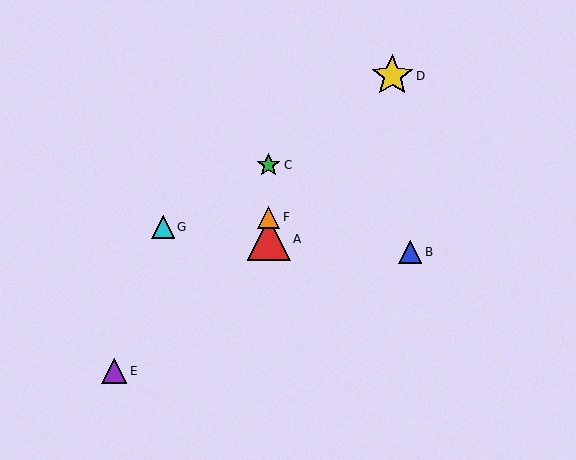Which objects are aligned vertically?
Objects A, C, F are aligned vertically.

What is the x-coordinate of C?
Object C is at x≈269.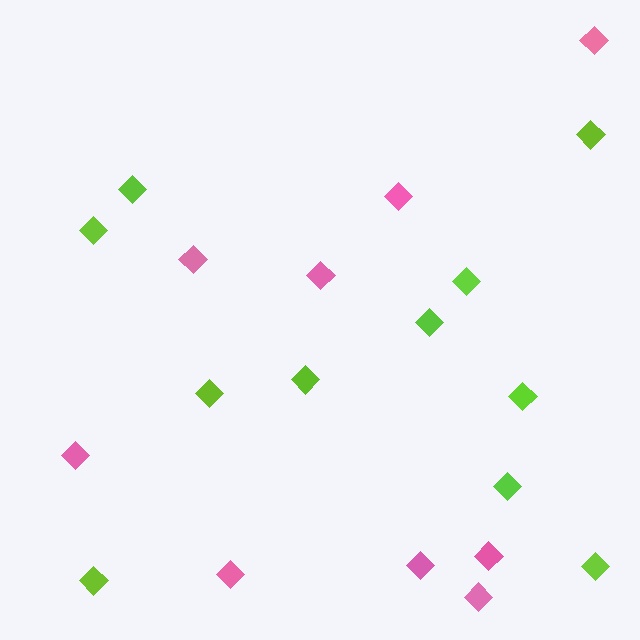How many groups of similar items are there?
There are 2 groups: one group of lime diamonds (11) and one group of pink diamonds (9).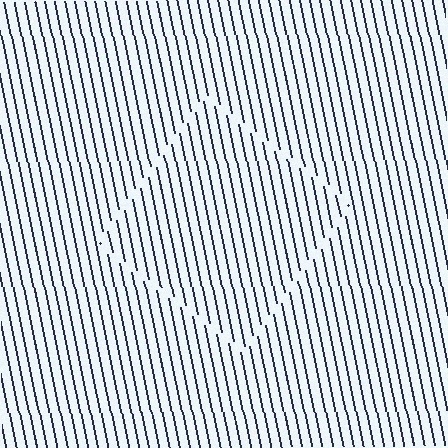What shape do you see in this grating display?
An illusory square. The interior of the shape contains the same grating, shifted by half a period — the contour is defined by the phase discontinuity where line-ends from the inner and outer gratings abut.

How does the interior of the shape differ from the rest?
The interior of the shape contains the same grating, shifted by half a period — the contour is defined by the phase discontinuity where line-ends from the inner and outer gratings abut.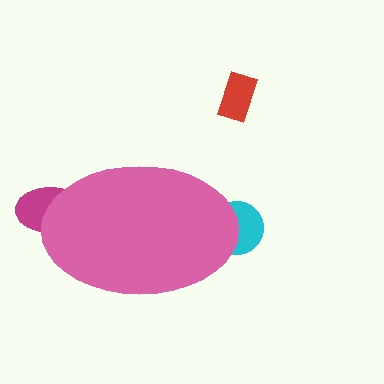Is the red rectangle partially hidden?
No, the red rectangle is fully visible.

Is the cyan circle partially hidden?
Yes, the cyan circle is partially hidden behind the pink ellipse.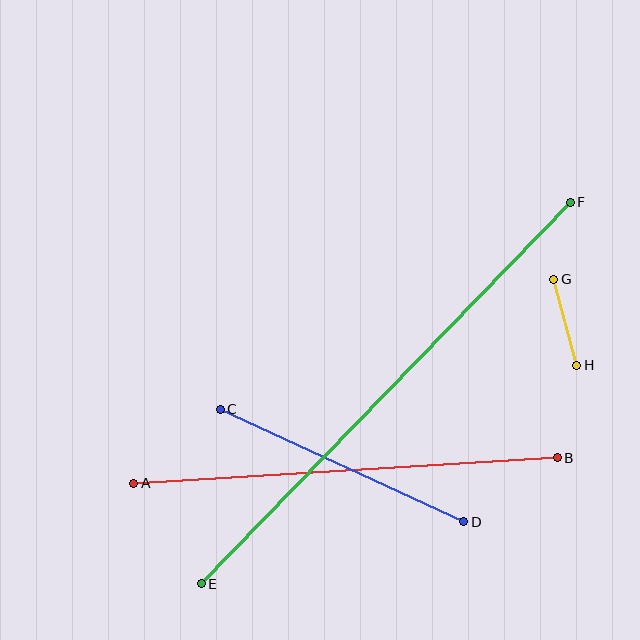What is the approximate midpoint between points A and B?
The midpoint is at approximately (346, 470) pixels.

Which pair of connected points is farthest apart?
Points E and F are farthest apart.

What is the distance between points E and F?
The distance is approximately 531 pixels.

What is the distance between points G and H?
The distance is approximately 89 pixels.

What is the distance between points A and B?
The distance is approximately 424 pixels.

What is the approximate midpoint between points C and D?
The midpoint is at approximately (342, 465) pixels.